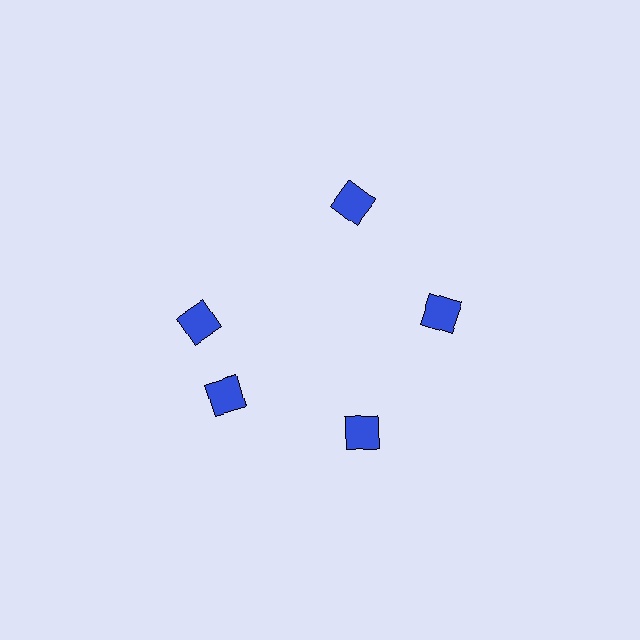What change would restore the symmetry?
The symmetry would be restored by rotating it back into even spacing with its neighbors so that all 5 diamonds sit at equal angles and equal distance from the center.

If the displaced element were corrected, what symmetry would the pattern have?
It would have 5-fold rotational symmetry — the pattern would map onto itself every 72 degrees.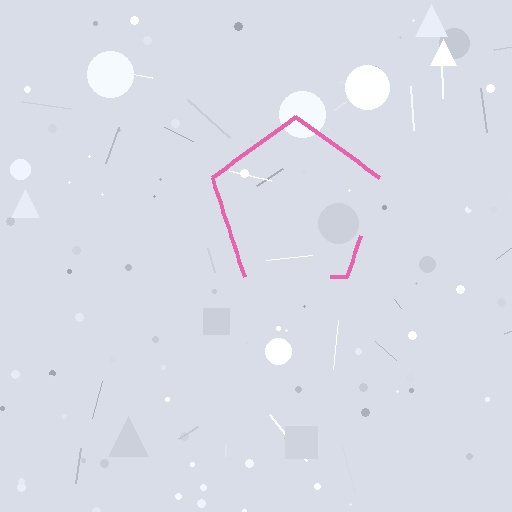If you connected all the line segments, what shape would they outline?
They would outline a pentagon.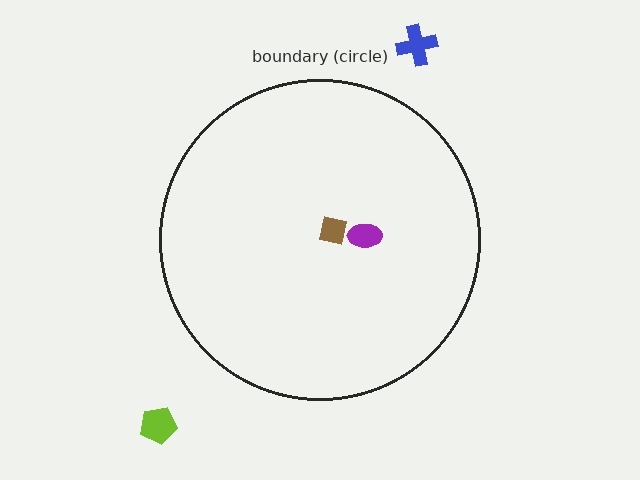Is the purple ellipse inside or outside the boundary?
Inside.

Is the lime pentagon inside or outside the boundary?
Outside.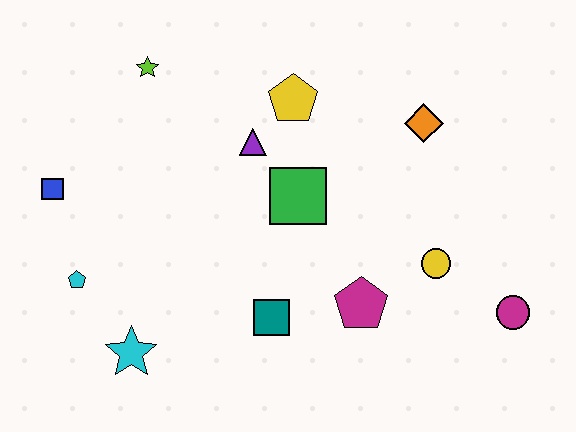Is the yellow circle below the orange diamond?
Yes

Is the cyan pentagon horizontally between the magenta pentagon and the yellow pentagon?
No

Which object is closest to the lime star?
The purple triangle is closest to the lime star.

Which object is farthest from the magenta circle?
The blue square is farthest from the magenta circle.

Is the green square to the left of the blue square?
No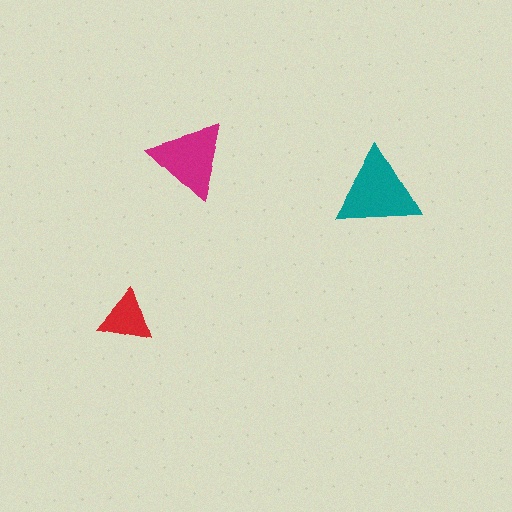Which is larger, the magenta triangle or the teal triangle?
The teal one.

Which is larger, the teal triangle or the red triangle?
The teal one.